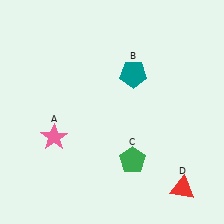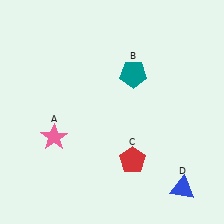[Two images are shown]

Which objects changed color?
C changed from green to red. D changed from red to blue.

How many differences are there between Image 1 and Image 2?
There are 2 differences between the two images.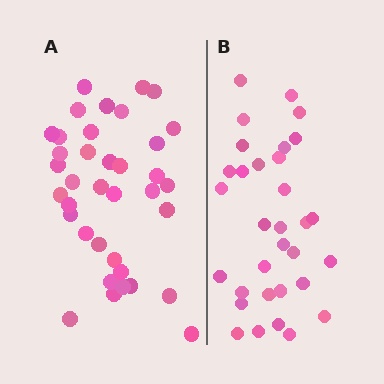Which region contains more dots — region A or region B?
Region A (the left region) has more dots.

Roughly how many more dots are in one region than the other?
Region A has about 5 more dots than region B.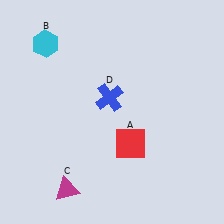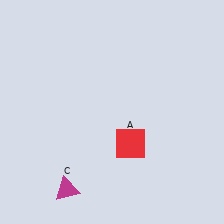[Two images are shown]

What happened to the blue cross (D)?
The blue cross (D) was removed in Image 2. It was in the top-left area of Image 1.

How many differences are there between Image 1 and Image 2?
There are 2 differences between the two images.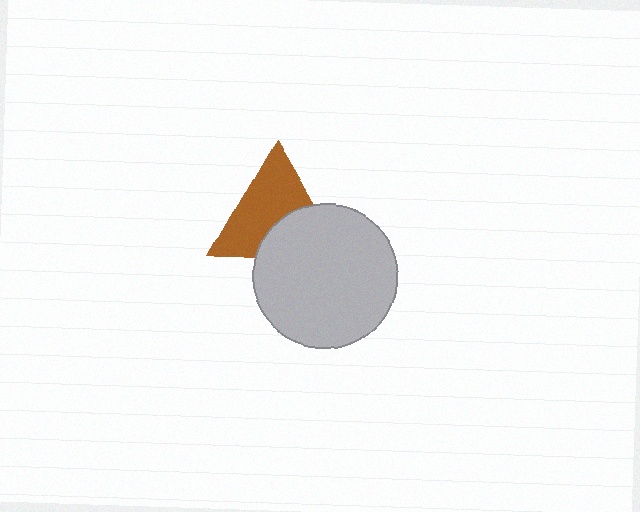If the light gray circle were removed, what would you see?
You would see the complete brown triangle.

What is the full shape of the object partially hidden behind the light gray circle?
The partially hidden object is a brown triangle.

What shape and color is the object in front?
The object in front is a light gray circle.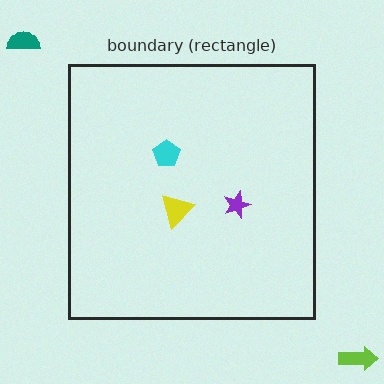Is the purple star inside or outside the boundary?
Inside.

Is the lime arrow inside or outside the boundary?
Outside.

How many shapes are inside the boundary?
3 inside, 2 outside.